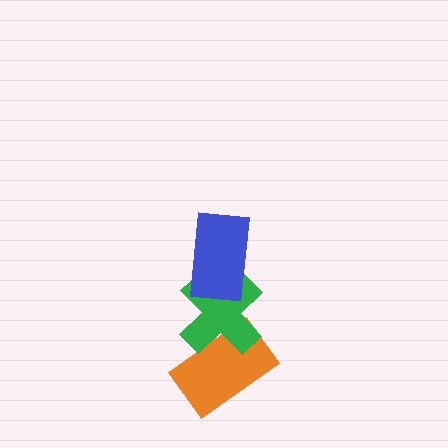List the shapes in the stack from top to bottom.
From top to bottom: the blue rectangle, the green cross, the orange rectangle.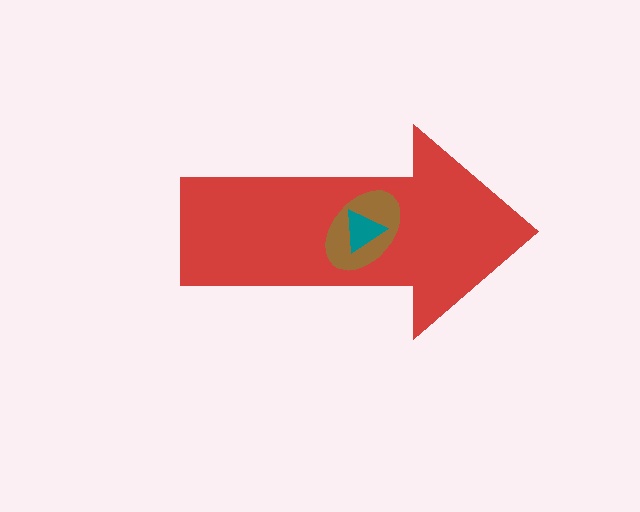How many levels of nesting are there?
3.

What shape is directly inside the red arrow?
The brown ellipse.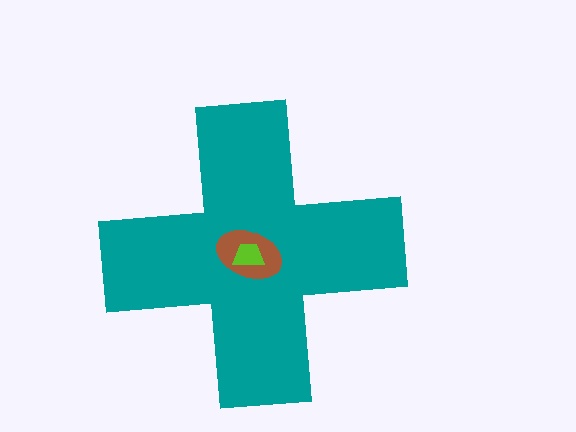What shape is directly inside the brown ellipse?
The lime trapezoid.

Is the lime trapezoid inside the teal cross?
Yes.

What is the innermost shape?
The lime trapezoid.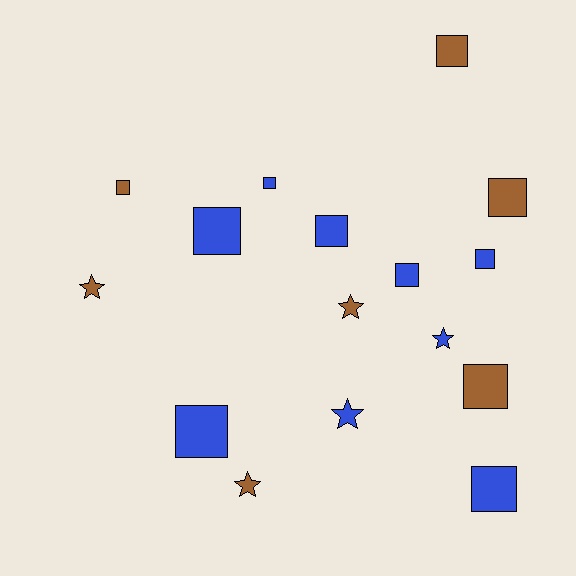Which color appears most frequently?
Blue, with 9 objects.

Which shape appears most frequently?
Square, with 11 objects.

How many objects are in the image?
There are 16 objects.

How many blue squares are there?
There are 7 blue squares.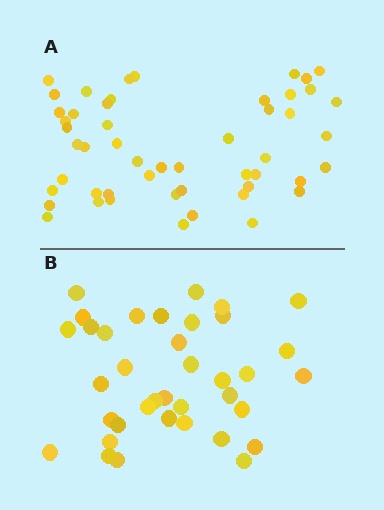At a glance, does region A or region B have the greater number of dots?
Region A (the top region) has more dots.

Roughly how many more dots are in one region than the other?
Region A has approximately 15 more dots than region B.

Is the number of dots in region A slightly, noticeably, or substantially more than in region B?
Region A has noticeably more, but not dramatically so. The ratio is roughly 1.4 to 1.